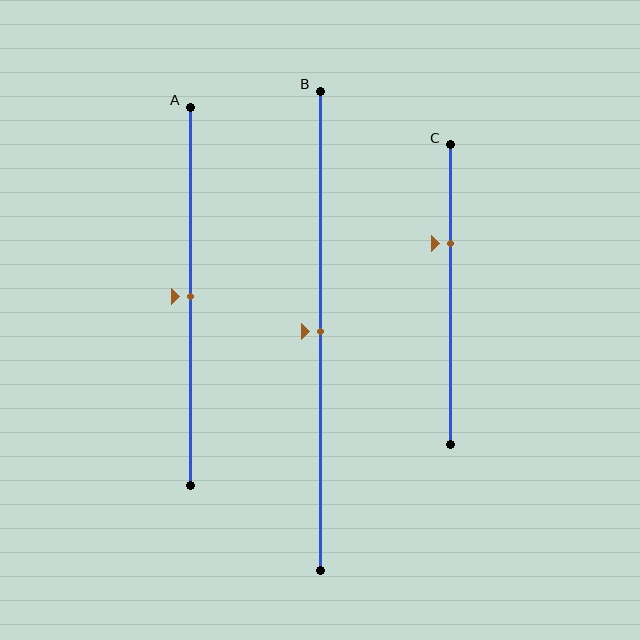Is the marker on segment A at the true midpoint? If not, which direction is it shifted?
Yes, the marker on segment A is at the true midpoint.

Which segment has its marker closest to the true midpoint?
Segment A has its marker closest to the true midpoint.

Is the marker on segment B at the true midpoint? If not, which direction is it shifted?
Yes, the marker on segment B is at the true midpoint.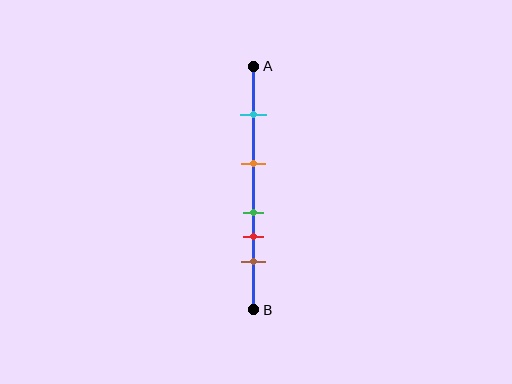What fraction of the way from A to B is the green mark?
The green mark is approximately 60% (0.6) of the way from A to B.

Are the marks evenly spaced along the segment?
No, the marks are not evenly spaced.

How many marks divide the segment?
There are 5 marks dividing the segment.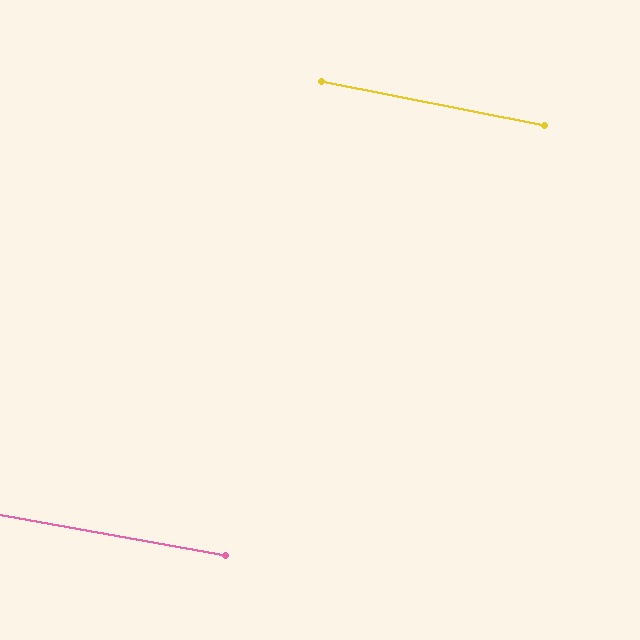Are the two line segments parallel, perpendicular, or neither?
Parallel — their directions differ by only 0.9°.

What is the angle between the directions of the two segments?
Approximately 1 degree.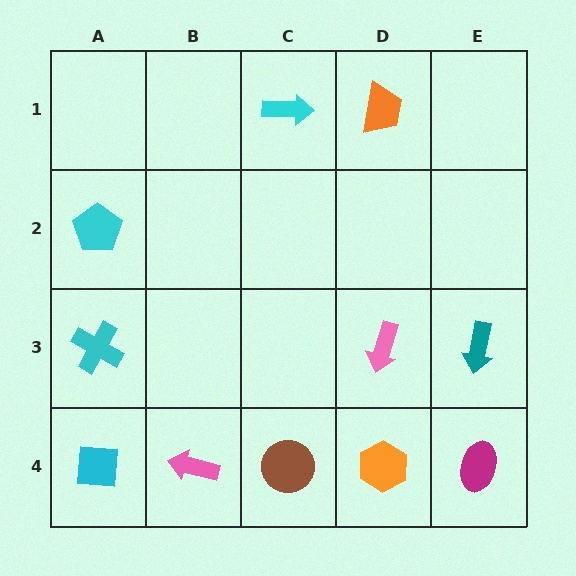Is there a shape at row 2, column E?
No, that cell is empty.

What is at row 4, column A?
A cyan square.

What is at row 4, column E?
A magenta ellipse.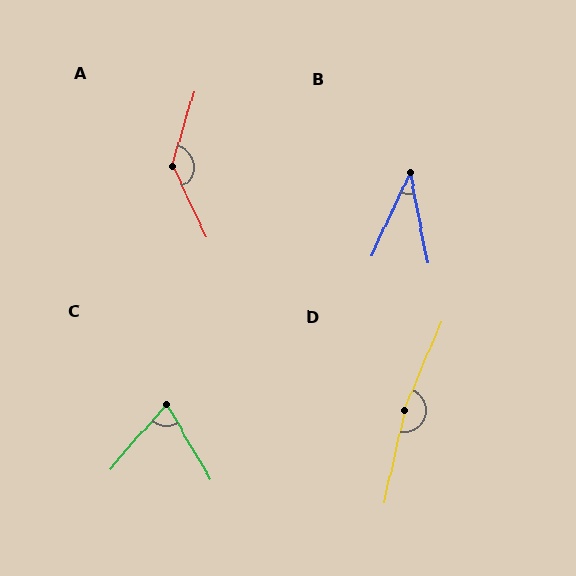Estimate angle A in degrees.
Approximately 138 degrees.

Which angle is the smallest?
B, at approximately 36 degrees.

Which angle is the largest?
D, at approximately 169 degrees.